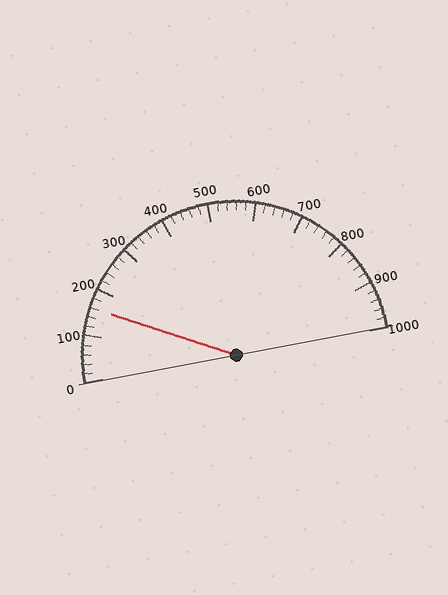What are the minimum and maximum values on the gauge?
The gauge ranges from 0 to 1000.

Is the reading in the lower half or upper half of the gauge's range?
The reading is in the lower half of the range (0 to 1000).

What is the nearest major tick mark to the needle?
The nearest major tick mark is 200.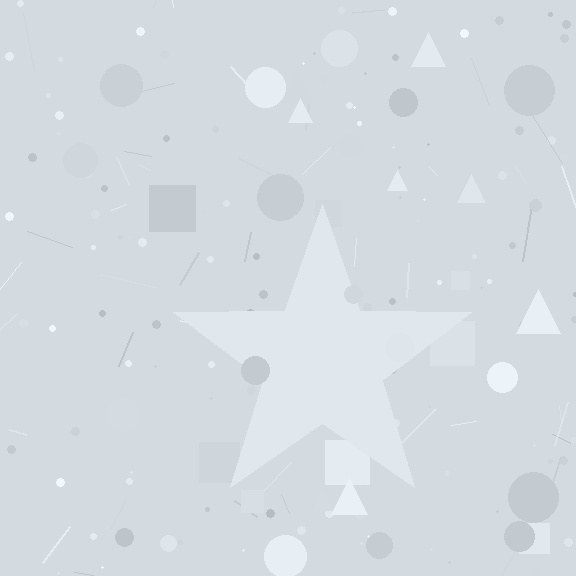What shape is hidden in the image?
A star is hidden in the image.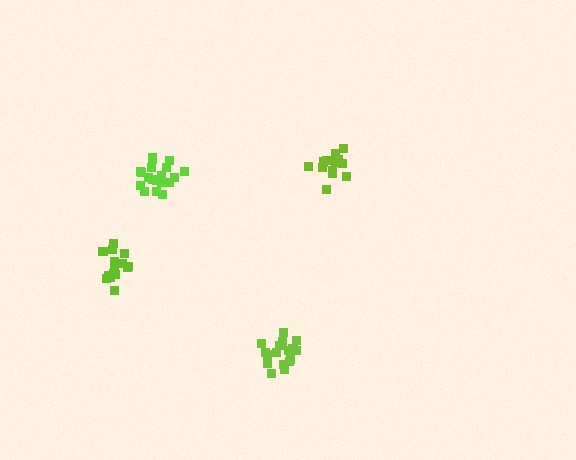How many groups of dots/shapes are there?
There are 4 groups.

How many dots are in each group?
Group 1: 15 dots, Group 2: 18 dots, Group 3: 19 dots, Group 4: 15 dots (67 total).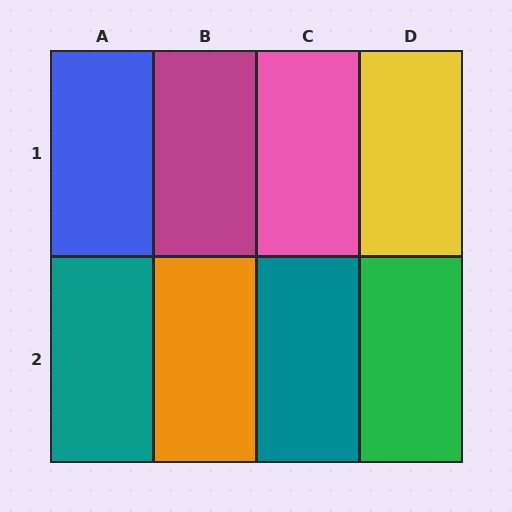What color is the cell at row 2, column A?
Teal.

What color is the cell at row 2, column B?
Orange.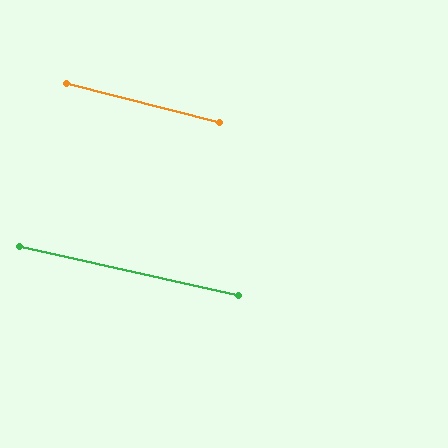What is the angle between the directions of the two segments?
Approximately 2 degrees.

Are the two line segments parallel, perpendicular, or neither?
Parallel — their directions differ by only 1.6°.